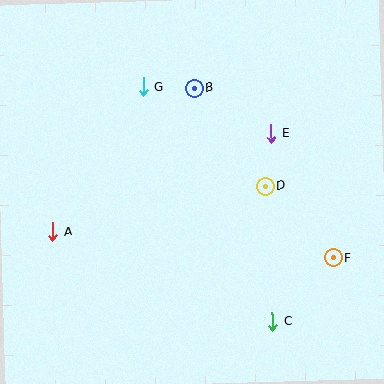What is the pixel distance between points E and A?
The distance between E and A is 240 pixels.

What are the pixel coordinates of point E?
Point E is at (271, 134).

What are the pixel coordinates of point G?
Point G is at (143, 87).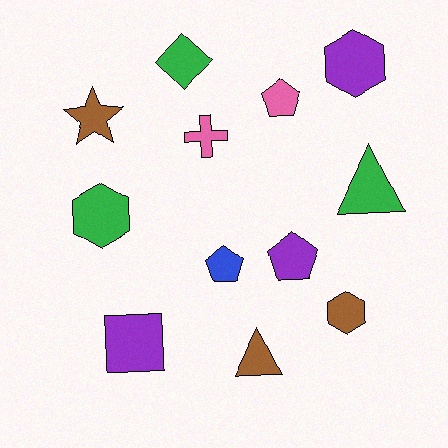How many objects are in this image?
There are 12 objects.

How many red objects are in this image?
There are no red objects.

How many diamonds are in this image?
There is 1 diamond.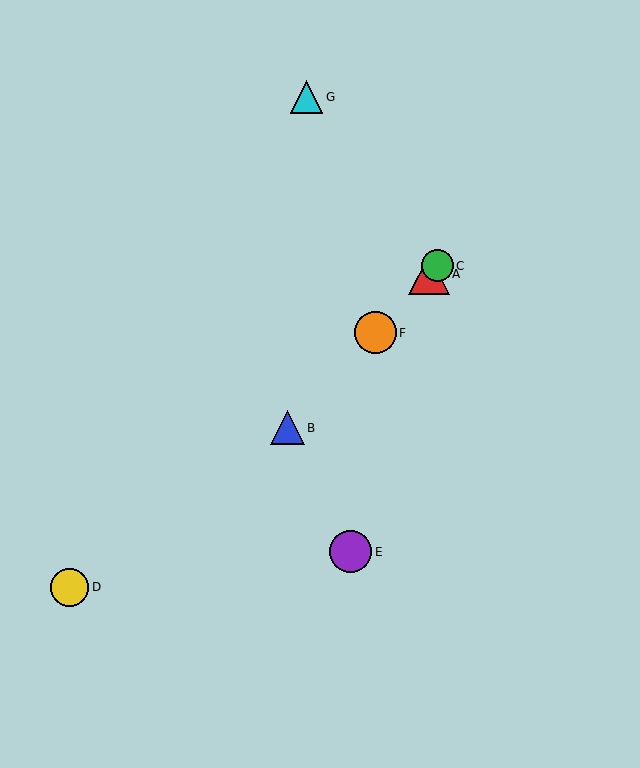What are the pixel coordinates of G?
Object G is at (307, 97).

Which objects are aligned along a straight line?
Objects A, B, C, F are aligned along a straight line.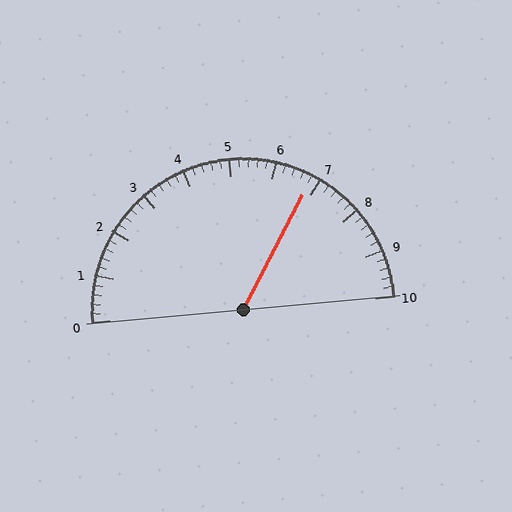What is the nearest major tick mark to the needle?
The nearest major tick mark is 7.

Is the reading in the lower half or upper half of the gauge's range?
The reading is in the upper half of the range (0 to 10).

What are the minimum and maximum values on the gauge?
The gauge ranges from 0 to 10.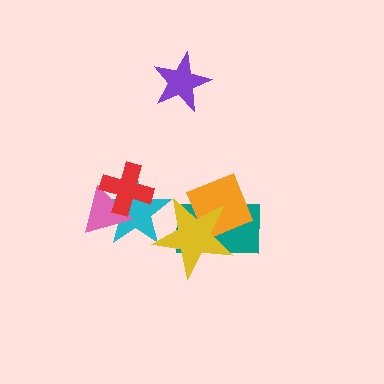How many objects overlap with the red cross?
2 objects overlap with the red cross.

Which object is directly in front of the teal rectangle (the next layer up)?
The orange diamond is directly in front of the teal rectangle.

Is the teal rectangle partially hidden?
Yes, it is partially covered by another shape.